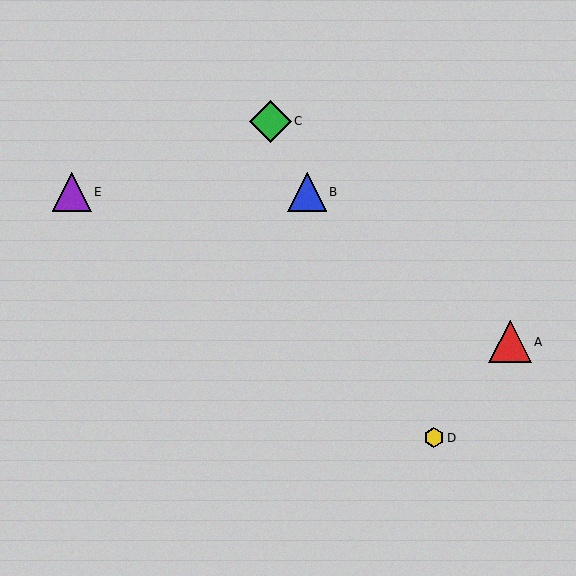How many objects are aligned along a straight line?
3 objects (B, C, D) are aligned along a straight line.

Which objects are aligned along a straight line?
Objects B, C, D are aligned along a straight line.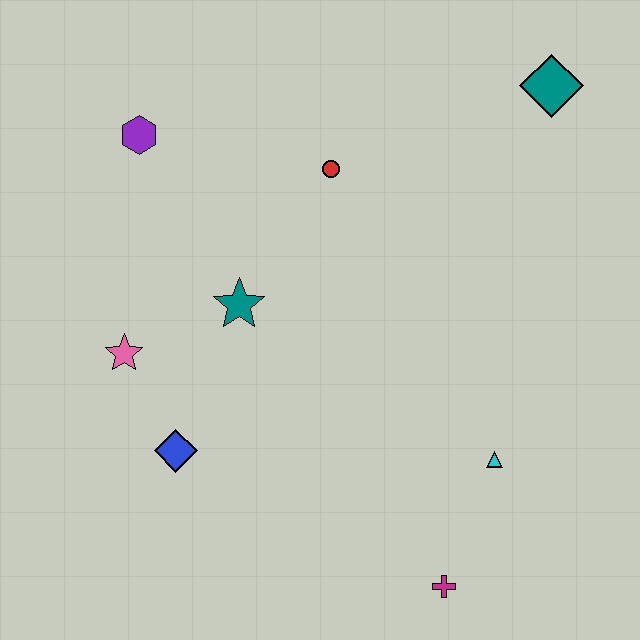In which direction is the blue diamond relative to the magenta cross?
The blue diamond is to the left of the magenta cross.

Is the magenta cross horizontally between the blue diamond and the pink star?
No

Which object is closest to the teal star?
The pink star is closest to the teal star.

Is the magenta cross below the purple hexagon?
Yes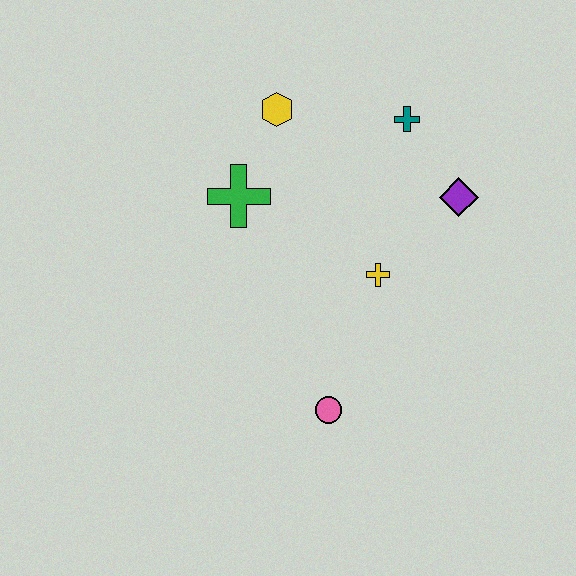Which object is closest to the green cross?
The yellow hexagon is closest to the green cross.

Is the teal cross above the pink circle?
Yes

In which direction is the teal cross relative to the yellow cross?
The teal cross is above the yellow cross.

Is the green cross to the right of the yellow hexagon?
No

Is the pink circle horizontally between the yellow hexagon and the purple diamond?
Yes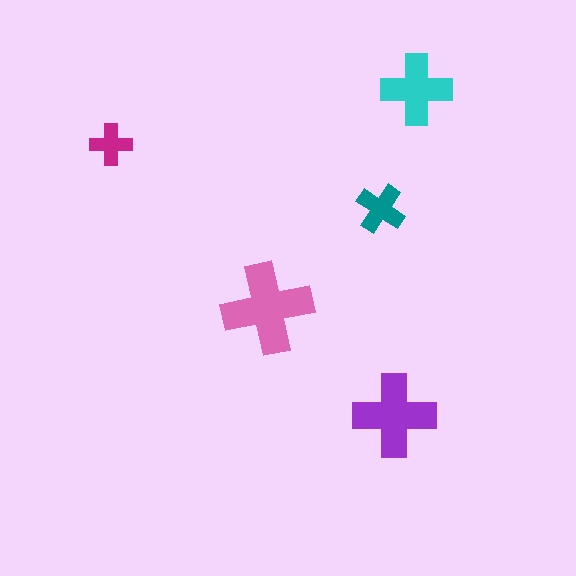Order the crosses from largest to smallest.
the pink one, the purple one, the cyan one, the teal one, the magenta one.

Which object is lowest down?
The purple cross is bottommost.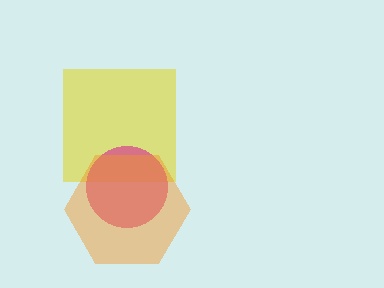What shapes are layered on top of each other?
The layered shapes are: a yellow square, a magenta circle, an orange hexagon.